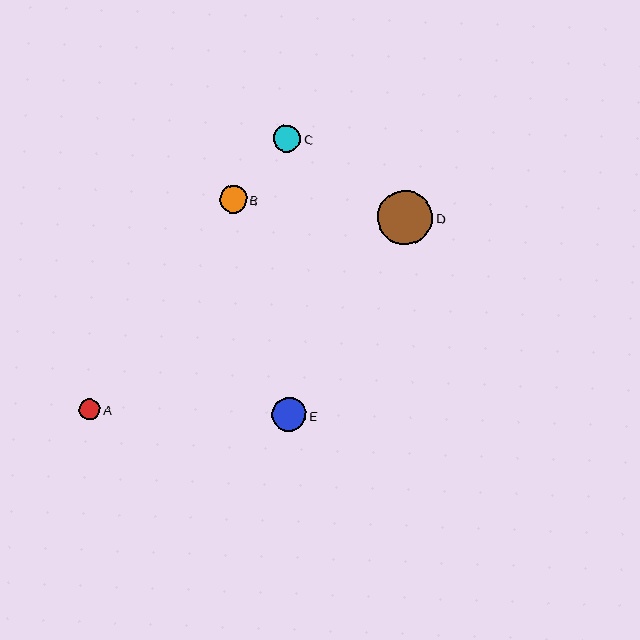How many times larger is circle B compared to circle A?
Circle B is approximately 1.3 times the size of circle A.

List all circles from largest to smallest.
From largest to smallest: D, E, B, C, A.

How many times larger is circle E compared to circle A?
Circle E is approximately 1.6 times the size of circle A.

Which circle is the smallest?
Circle A is the smallest with a size of approximately 21 pixels.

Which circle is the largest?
Circle D is the largest with a size of approximately 55 pixels.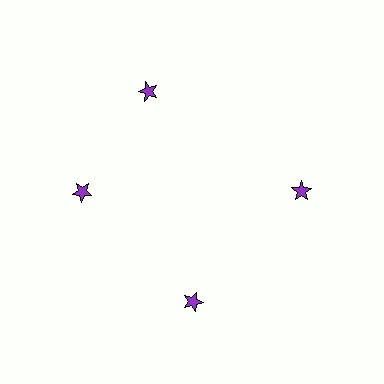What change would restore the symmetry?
The symmetry would be restored by rotating it back into even spacing with its neighbors so that all 4 stars sit at equal angles and equal distance from the center.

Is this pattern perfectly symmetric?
No. The 4 purple stars are arranged in a ring, but one element near the 12 o'clock position is rotated out of alignment along the ring, breaking the 4-fold rotational symmetry.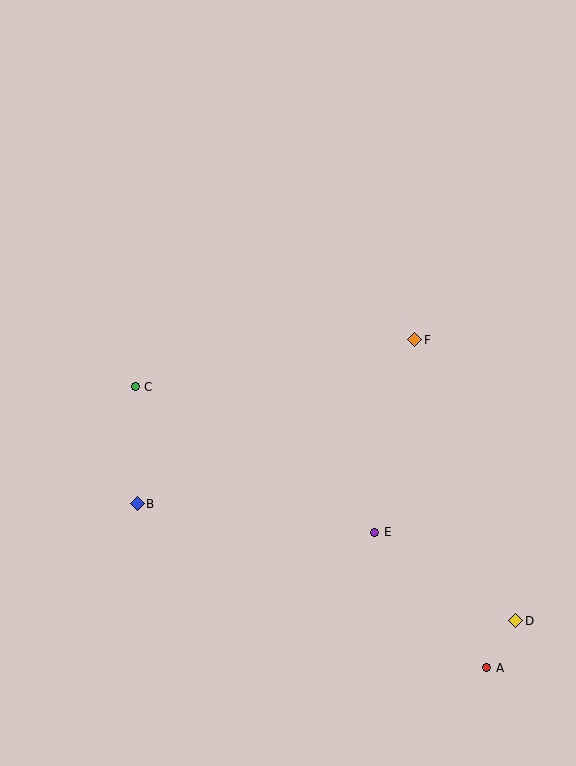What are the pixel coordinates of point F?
Point F is at (415, 340).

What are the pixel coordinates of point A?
Point A is at (487, 668).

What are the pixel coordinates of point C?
Point C is at (135, 387).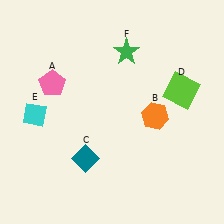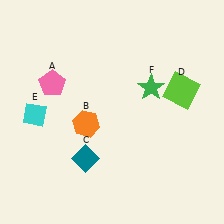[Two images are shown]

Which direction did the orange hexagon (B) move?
The orange hexagon (B) moved left.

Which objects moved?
The objects that moved are: the orange hexagon (B), the green star (F).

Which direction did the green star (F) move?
The green star (F) moved down.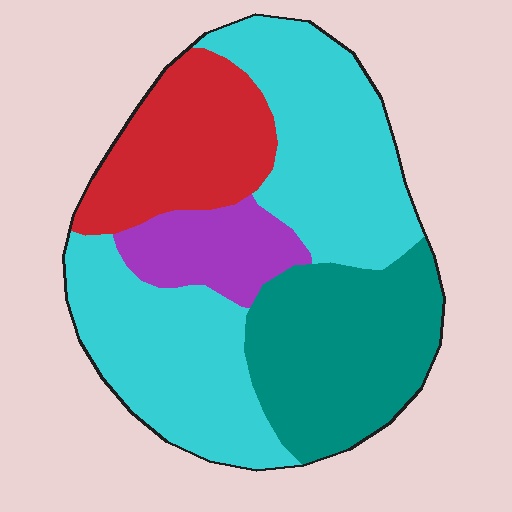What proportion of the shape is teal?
Teal takes up about one quarter (1/4) of the shape.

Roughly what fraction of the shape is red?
Red takes up less than a quarter of the shape.